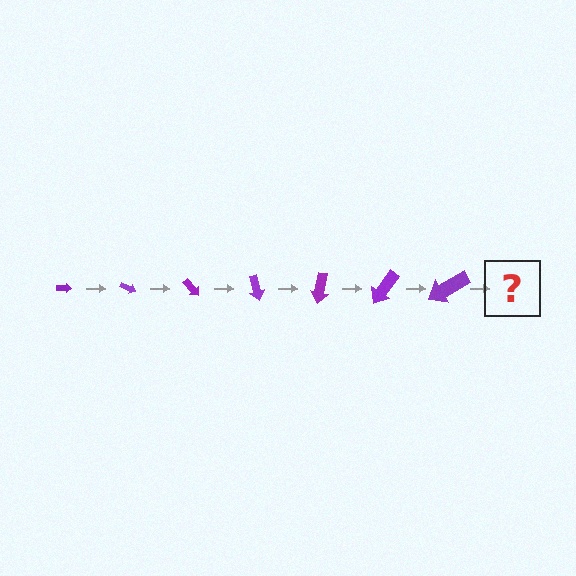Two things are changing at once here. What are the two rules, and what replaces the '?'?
The two rules are that the arrow grows larger each step and it rotates 25 degrees each step. The '?' should be an arrow, larger than the previous one and rotated 175 degrees from the start.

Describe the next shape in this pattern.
It should be an arrow, larger than the previous one and rotated 175 degrees from the start.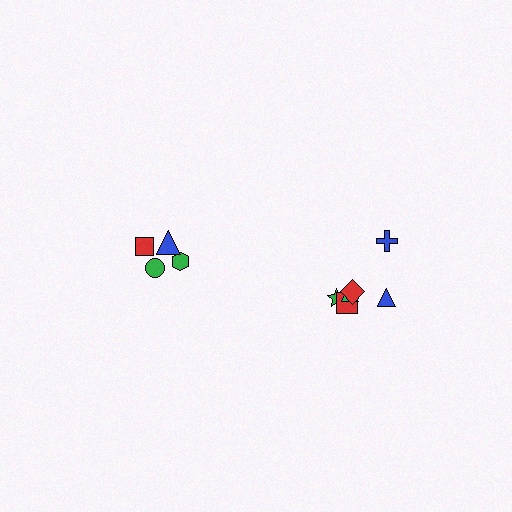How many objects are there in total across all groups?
There are 10 objects.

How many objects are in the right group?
There are 6 objects.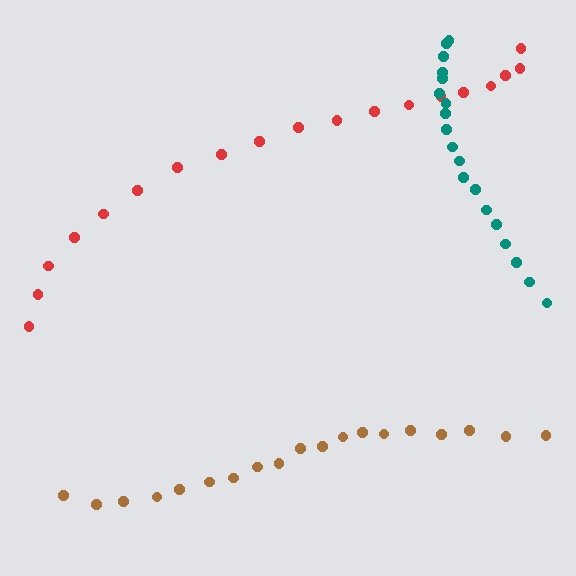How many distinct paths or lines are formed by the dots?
There are 3 distinct paths.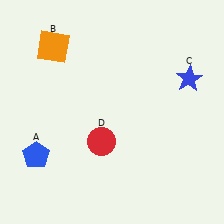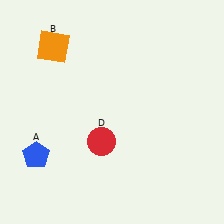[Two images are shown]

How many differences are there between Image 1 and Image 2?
There is 1 difference between the two images.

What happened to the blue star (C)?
The blue star (C) was removed in Image 2. It was in the top-right area of Image 1.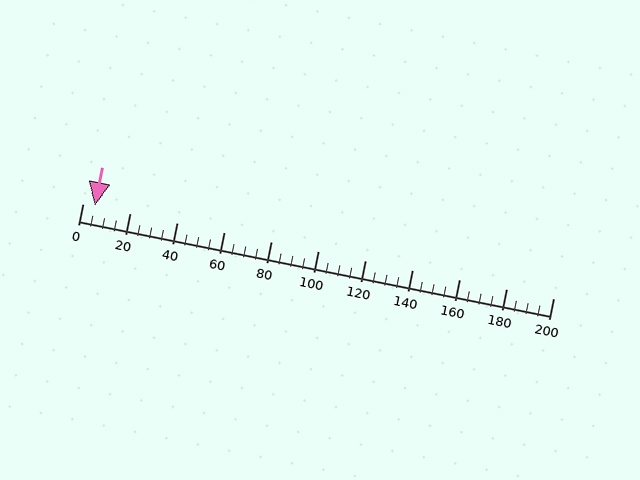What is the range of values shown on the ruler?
The ruler shows values from 0 to 200.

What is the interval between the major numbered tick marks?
The major tick marks are spaced 20 units apart.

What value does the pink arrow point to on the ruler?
The pink arrow points to approximately 5.